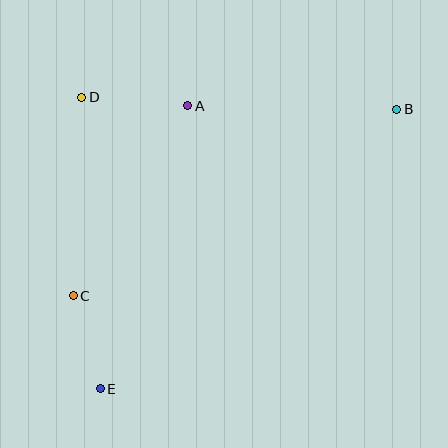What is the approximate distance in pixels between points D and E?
The distance between D and E is approximately 292 pixels.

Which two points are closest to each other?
Points C and E are closest to each other.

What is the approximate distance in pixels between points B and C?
The distance between B and C is approximately 374 pixels.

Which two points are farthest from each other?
Points B and E are farthest from each other.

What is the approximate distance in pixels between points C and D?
The distance between C and D is approximately 199 pixels.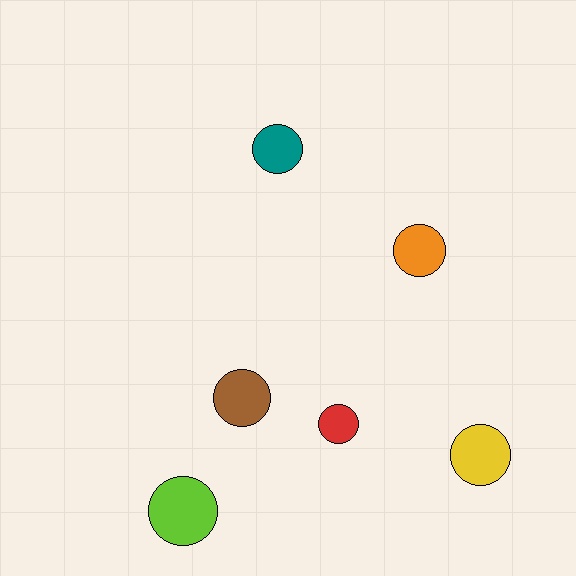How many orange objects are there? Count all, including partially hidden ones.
There is 1 orange object.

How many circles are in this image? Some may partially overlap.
There are 6 circles.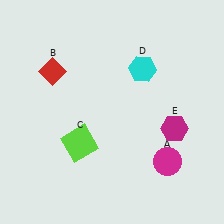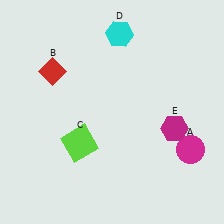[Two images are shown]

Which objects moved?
The objects that moved are: the magenta circle (A), the cyan hexagon (D).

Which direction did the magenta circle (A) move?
The magenta circle (A) moved right.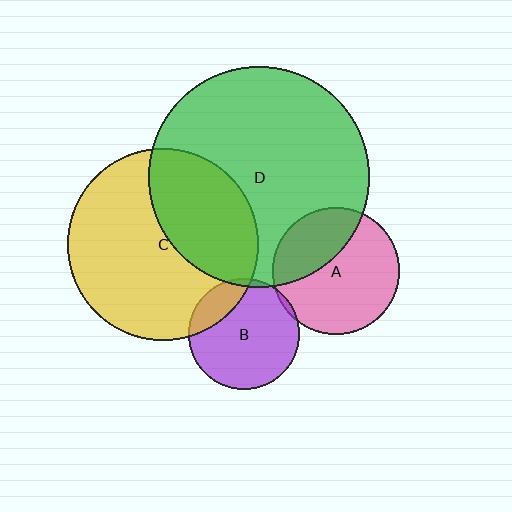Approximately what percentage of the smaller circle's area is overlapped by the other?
Approximately 35%.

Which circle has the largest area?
Circle D (green).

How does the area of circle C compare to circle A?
Approximately 2.3 times.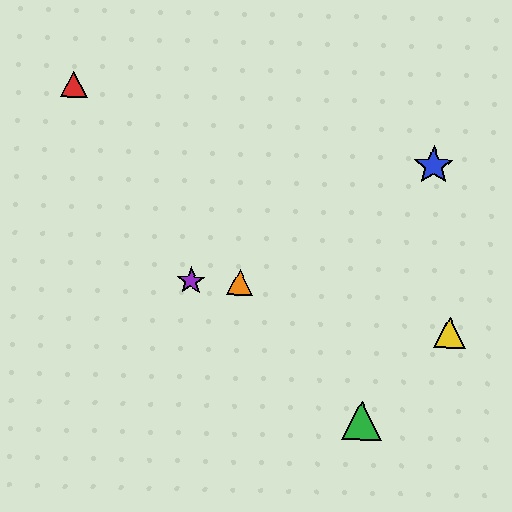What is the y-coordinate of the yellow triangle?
The yellow triangle is at y≈333.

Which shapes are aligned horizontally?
The purple star, the orange triangle are aligned horizontally.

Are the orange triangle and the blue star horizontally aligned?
No, the orange triangle is at y≈282 and the blue star is at y≈166.